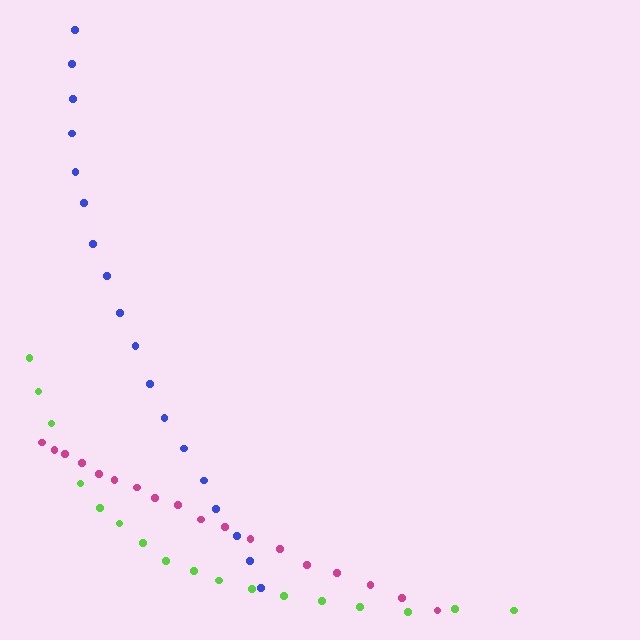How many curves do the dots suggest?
There are 3 distinct paths.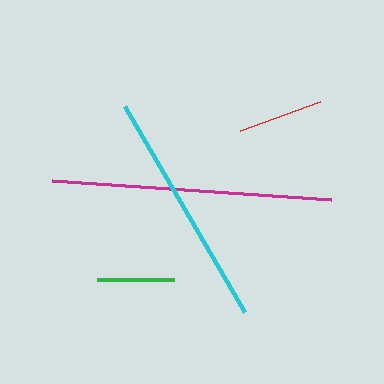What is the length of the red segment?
The red segment is approximately 86 pixels long.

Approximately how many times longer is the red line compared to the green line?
The red line is approximately 1.1 times the length of the green line.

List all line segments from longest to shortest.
From longest to shortest: magenta, cyan, red, green.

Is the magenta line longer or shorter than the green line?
The magenta line is longer than the green line.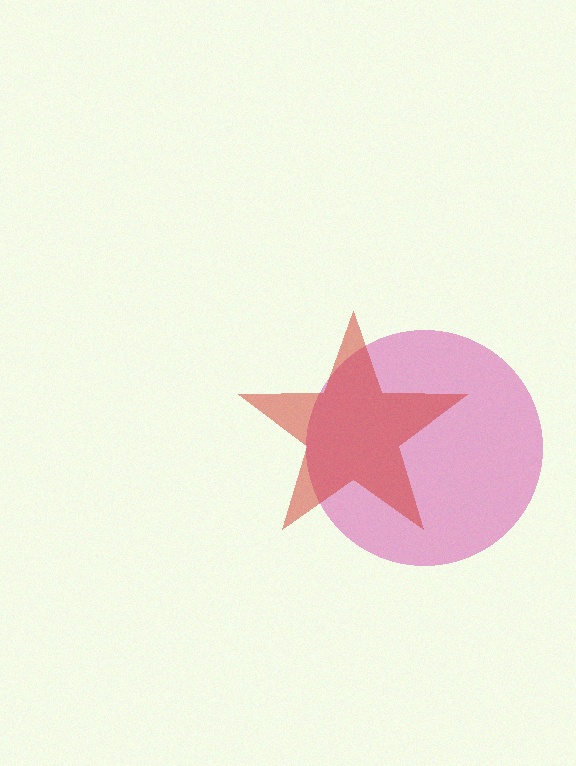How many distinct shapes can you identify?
There are 2 distinct shapes: a magenta circle, a red star.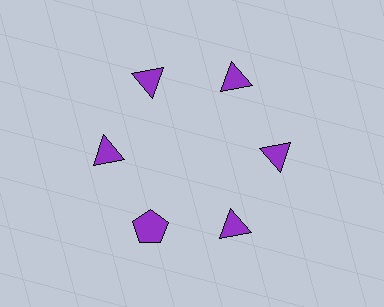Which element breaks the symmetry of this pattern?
The purple pentagon at roughly the 7 o'clock position breaks the symmetry. All other shapes are purple triangles.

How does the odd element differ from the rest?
It has a different shape: pentagon instead of triangle.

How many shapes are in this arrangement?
There are 6 shapes arranged in a ring pattern.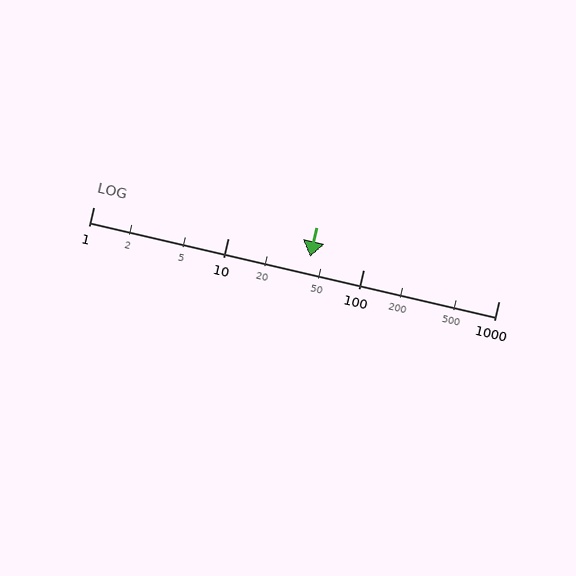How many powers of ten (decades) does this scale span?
The scale spans 3 decades, from 1 to 1000.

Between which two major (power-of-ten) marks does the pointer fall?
The pointer is between 10 and 100.